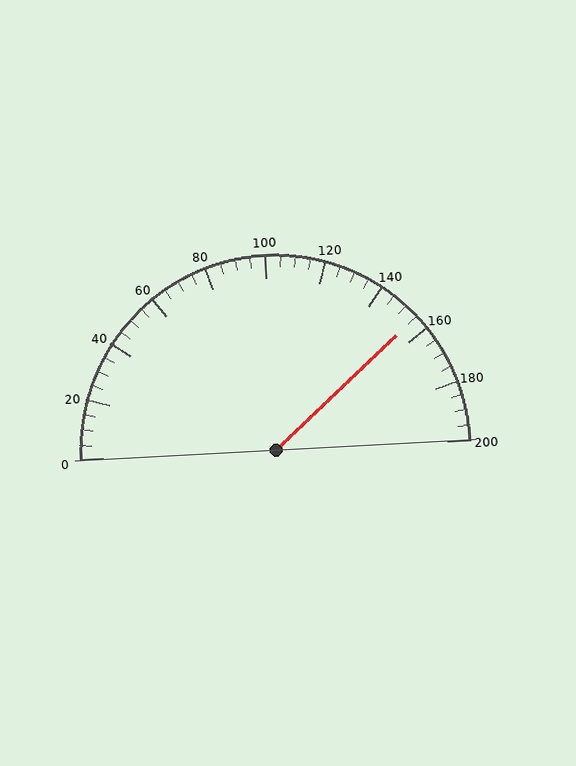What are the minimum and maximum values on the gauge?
The gauge ranges from 0 to 200.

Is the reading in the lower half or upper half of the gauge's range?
The reading is in the upper half of the range (0 to 200).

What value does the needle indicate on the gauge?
The needle indicates approximately 155.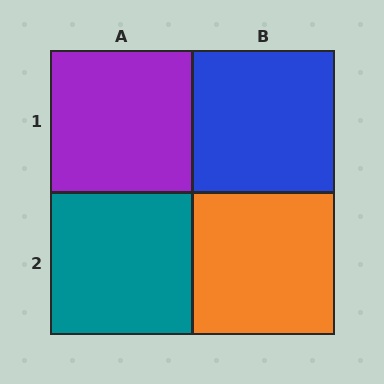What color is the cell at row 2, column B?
Orange.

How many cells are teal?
1 cell is teal.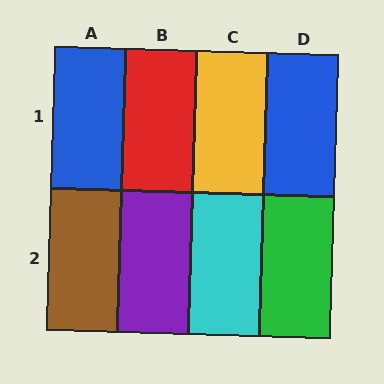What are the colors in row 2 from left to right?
Brown, purple, cyan, green.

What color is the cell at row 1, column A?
Blue.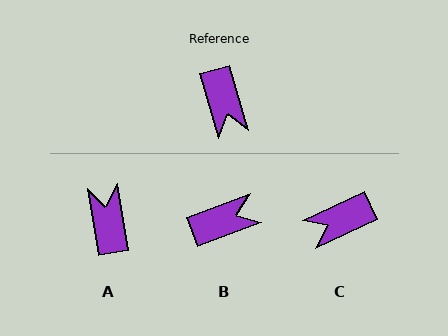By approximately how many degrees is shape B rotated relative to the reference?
Approximately 95 degrees counter-clockwise.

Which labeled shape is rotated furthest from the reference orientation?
A, about 173 degrees away.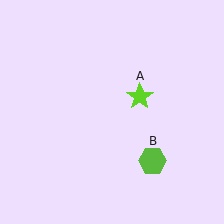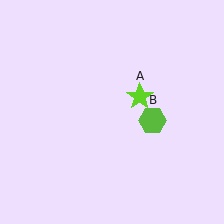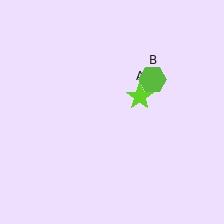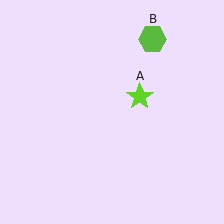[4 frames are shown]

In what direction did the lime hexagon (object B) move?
The lime hexagon (object B) moved up.